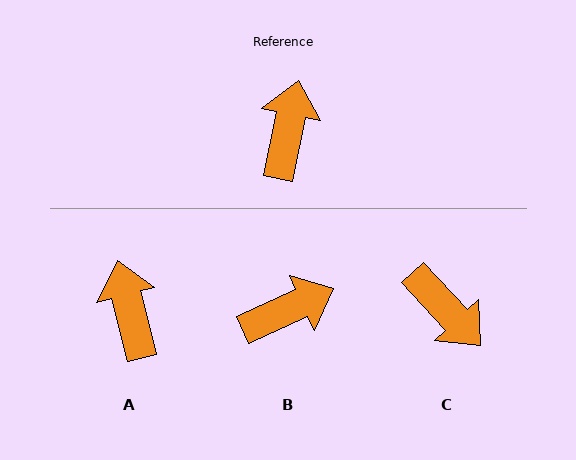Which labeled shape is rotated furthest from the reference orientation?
C, about 125 degrees away.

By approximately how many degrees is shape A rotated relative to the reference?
Approximately 26 degrees counter-clockwise.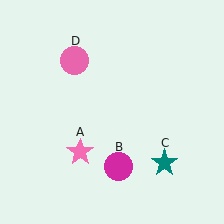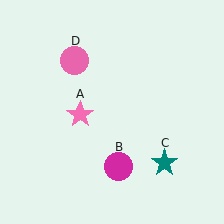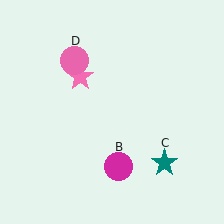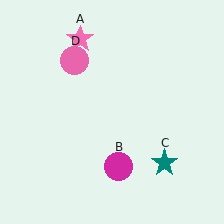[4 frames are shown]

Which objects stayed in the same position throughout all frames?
Magenta circle (object B) and teal star (object C) and pink circle (object D) remained stationary.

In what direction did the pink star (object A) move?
The pink star (object A) moved up.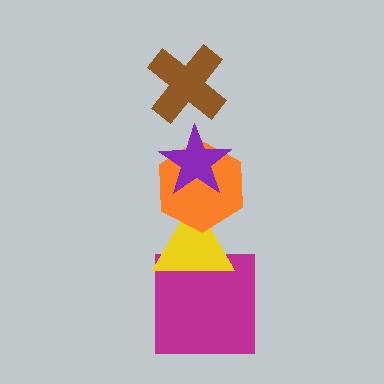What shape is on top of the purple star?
The brown cross is on top of the purple star.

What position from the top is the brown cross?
The brown cross is 1st from the top.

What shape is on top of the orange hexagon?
The purple star is on top of the orange hexagon.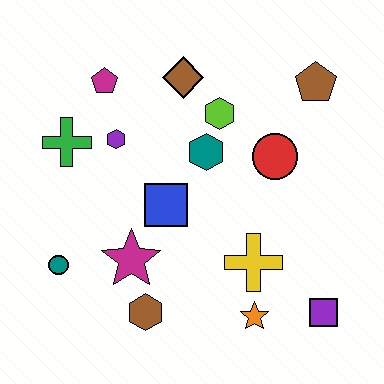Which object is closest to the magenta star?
The brown hexagon is closest to the magenta star.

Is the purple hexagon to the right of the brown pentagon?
No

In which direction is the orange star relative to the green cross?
The orange star is to the right of the green cross.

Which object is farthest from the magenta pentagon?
The purple square is farthest from the magenta pentagon.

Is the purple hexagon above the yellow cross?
Yes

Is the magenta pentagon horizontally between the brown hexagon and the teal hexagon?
No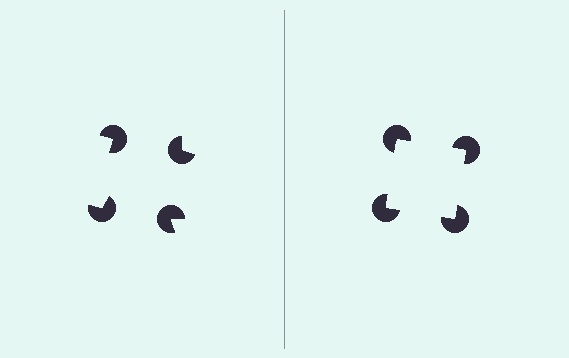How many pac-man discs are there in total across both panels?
8 — 4 on each side.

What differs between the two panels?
The pac-man discs are positioned identically on both sides; only the wedge orientations differ. On the right they align to a square; on the left they are misaligned.